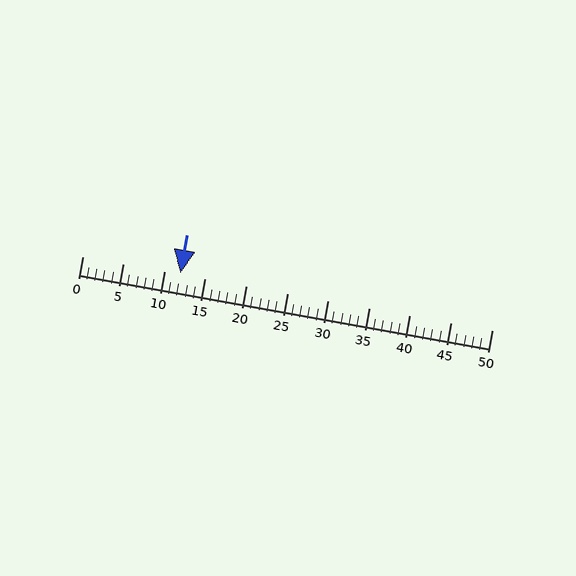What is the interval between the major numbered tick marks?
The major tick marks are spaced 5 units apart.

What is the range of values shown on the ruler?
The ruler shows values from 0 to 50.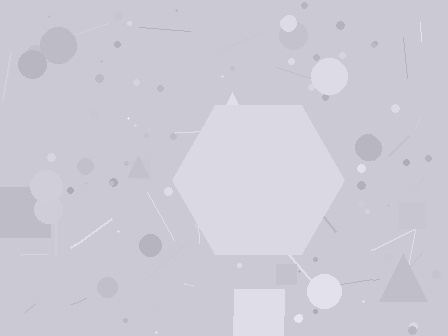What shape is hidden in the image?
A hexagon is hidden in the image.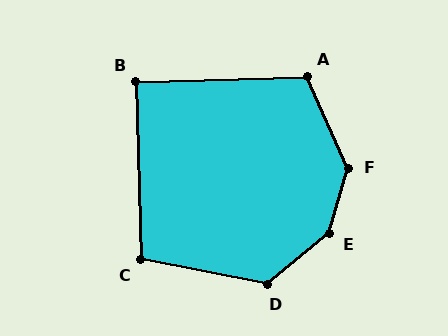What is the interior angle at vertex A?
Approximately 112 degrees (obtuse).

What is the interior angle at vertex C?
Approximately 103 degrees (obtuse).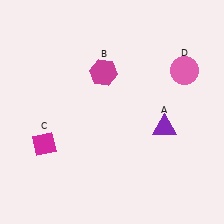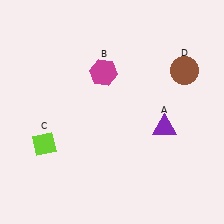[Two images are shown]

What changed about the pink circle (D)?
In Image 1, D is pink. In Image 2, it changed to brown.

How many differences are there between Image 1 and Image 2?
There are 2 differences between the two images.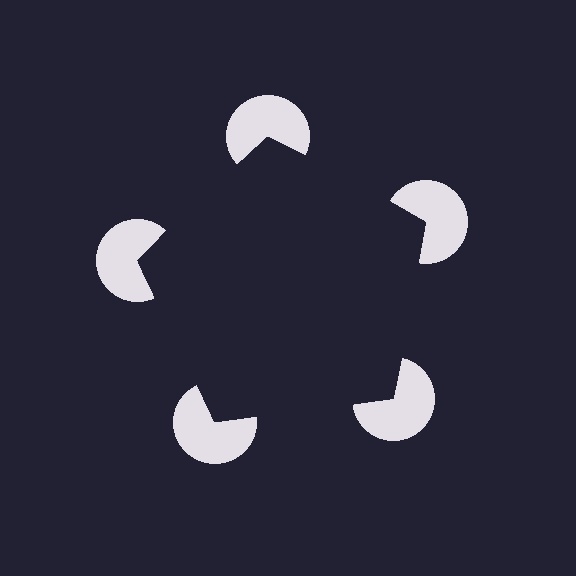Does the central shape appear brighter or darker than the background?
It typically appears slightly darker than the background, even though no actual brightness change is drawn.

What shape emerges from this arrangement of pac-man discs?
An illusory pentagon — its edges are inferred from the aligned wedge cuts in the pac-man discs, not physically drawn.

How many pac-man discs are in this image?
There are 5 — one at each vertex of the illusory pentagon.